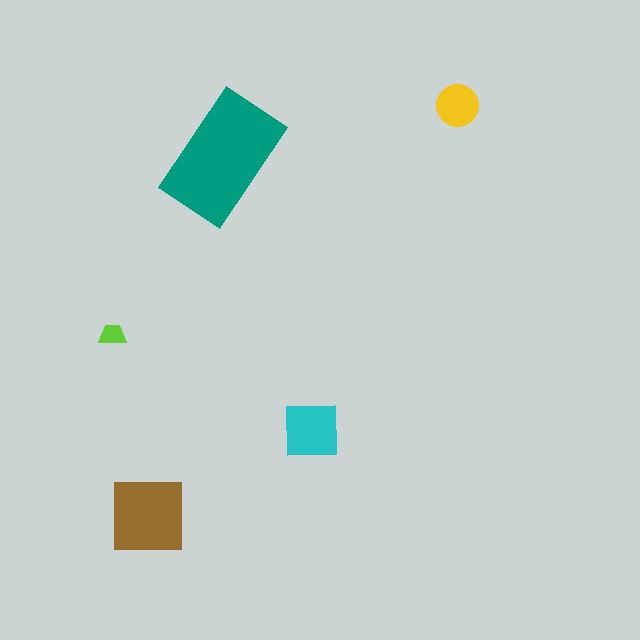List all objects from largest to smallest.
The teal rectangle, the brown square, the cyan square, the yellow circle, the lime trapezoid.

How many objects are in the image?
There are 5 objects in the image.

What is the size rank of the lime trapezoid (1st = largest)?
5th.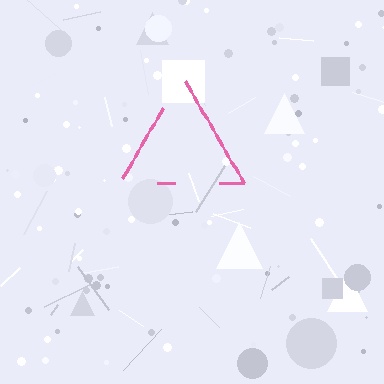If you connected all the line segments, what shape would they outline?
They would outline a triangle.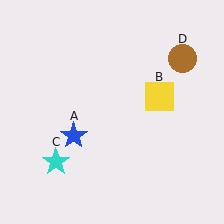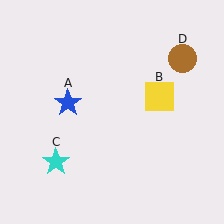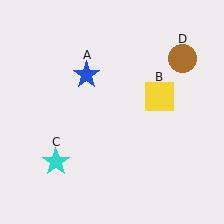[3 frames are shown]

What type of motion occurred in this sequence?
The blue star (object A) rotated clockwise around the center of the scene.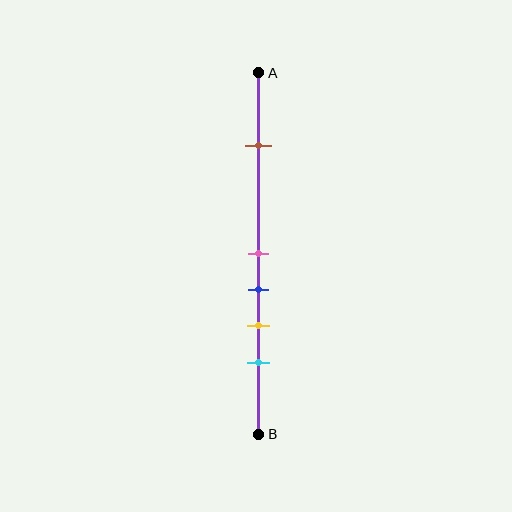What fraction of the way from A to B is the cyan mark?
The cyan mark is approximately 80% (0.8) of the way from A to B.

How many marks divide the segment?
There are 5 marks dividing the segment.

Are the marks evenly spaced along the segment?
No, the marks are not evenly spaced.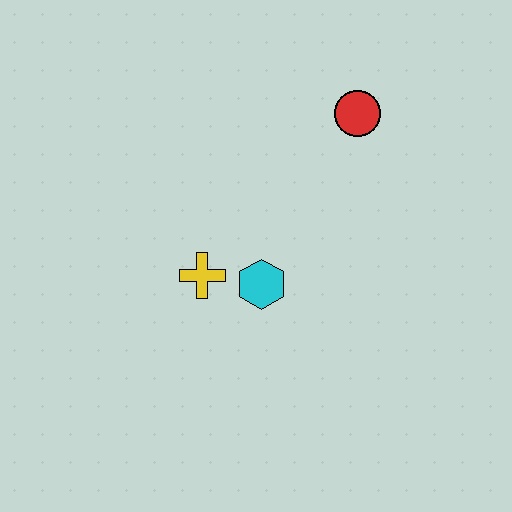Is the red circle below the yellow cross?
No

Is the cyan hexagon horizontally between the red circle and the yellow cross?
Yes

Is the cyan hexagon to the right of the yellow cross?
Yes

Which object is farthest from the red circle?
The yellow cross is farthest from the red circle.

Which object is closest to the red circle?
The cyan hexagon is closest to the red circle.